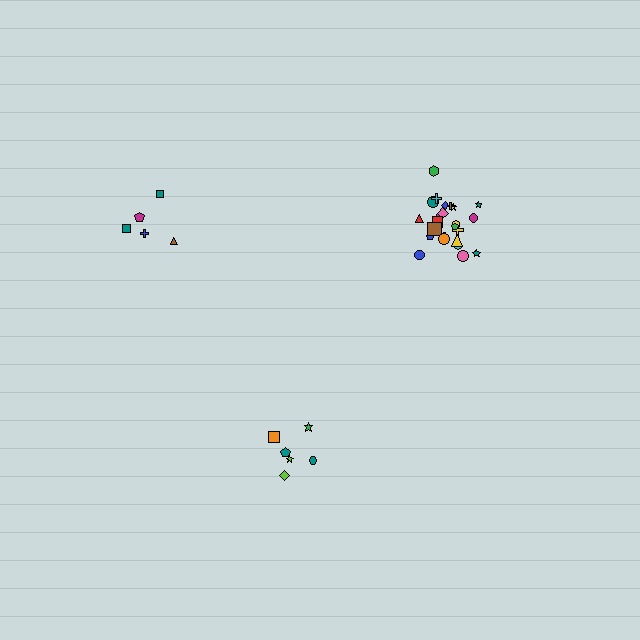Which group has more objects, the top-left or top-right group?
The top-right group.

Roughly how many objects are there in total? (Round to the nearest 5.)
Roughly 35 objects in total.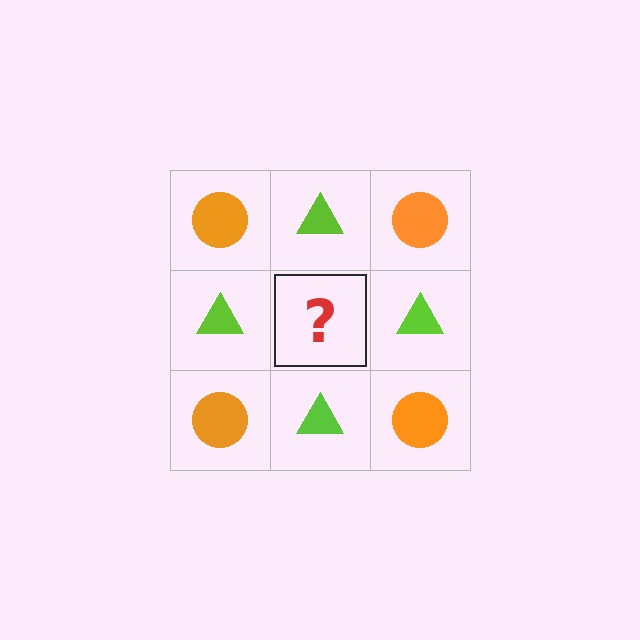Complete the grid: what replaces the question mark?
The question mark should be replaced with an orange circle.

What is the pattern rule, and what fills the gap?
The rule is that it alternates orange circle and lime triangle in a checkerboard pattern. The gap should be filled with an orange circle.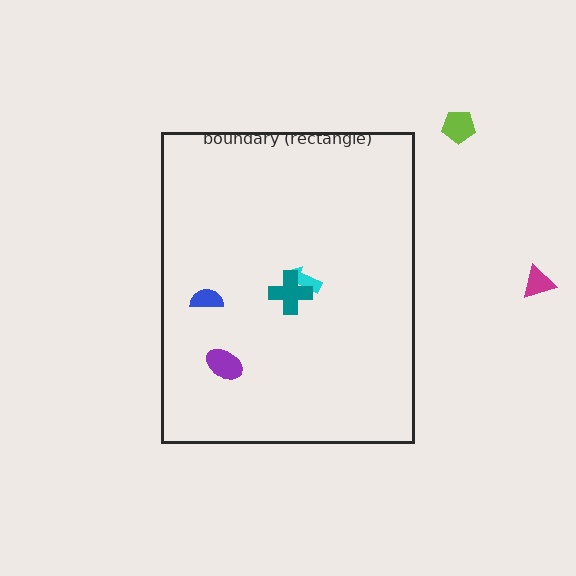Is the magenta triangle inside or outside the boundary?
Outside.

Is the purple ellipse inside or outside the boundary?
Inside.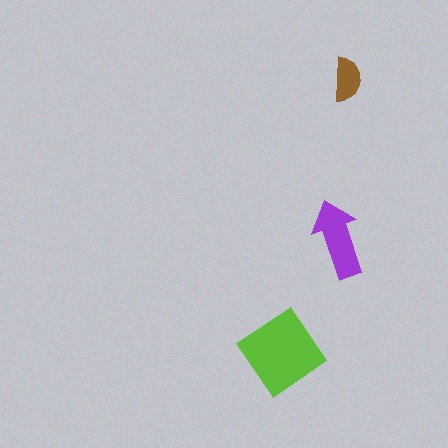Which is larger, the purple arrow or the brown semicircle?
The purple arrow.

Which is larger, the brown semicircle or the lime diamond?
The lime diamond.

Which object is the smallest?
The brown semicircle.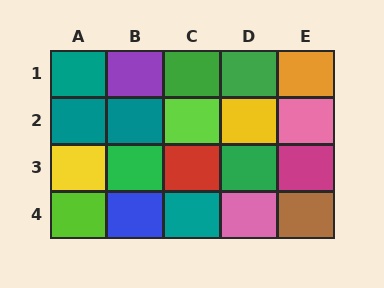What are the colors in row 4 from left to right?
Lime, blue, teal, pink, brown.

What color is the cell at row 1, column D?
Green.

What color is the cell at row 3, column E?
Magenta.